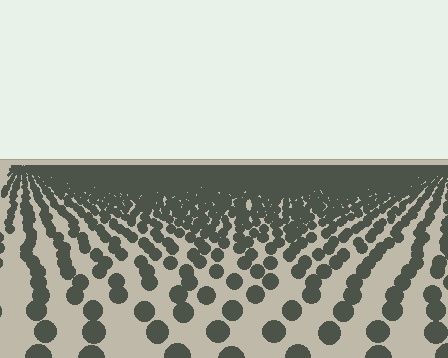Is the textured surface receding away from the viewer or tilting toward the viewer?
The surface is receding away from the viewer. Texture elements get smaller and denser toward the top.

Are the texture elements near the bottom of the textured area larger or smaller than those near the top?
Larger. Near the bottom, elements are closer to the viewer and appear at a bigger on-screen size.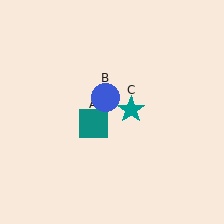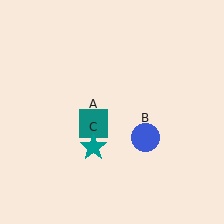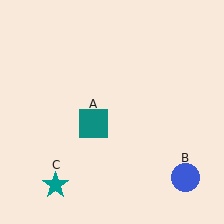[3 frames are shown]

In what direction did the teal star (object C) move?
The teal star (object C) moved down and to the left.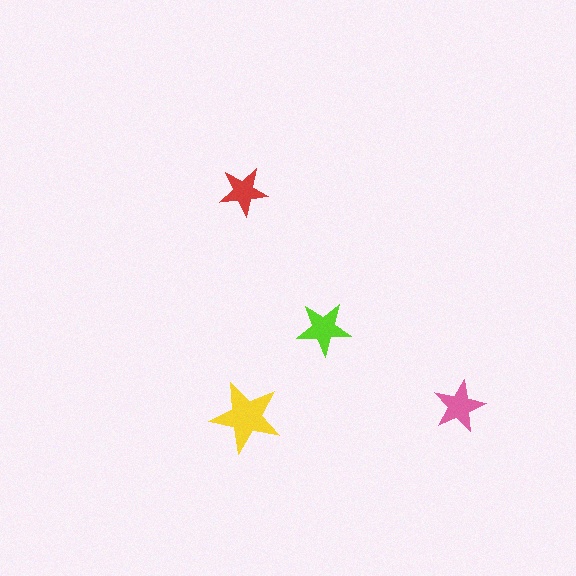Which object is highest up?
The red star is topmost.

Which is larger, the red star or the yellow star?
The yellow one.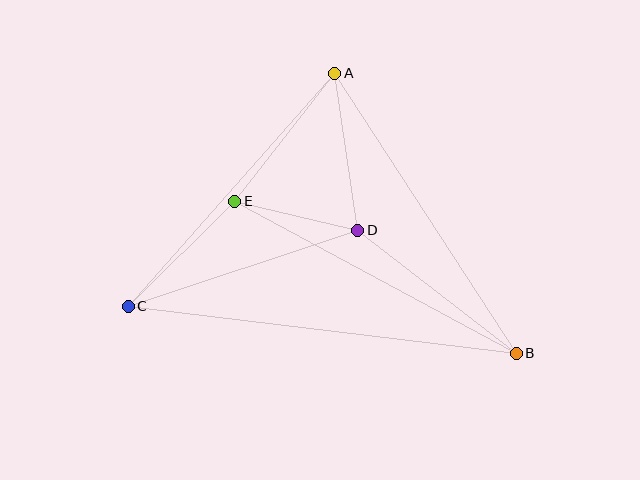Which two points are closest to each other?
Points D and E are closest to each other.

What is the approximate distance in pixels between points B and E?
The distance between B and E is approximately 320 pixels.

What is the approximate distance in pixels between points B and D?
The distance between B and D is approximately 201 pixels.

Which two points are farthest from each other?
Points B and C are farthest from each other.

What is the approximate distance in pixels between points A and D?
The distance between A and D is approximately 159 pixels.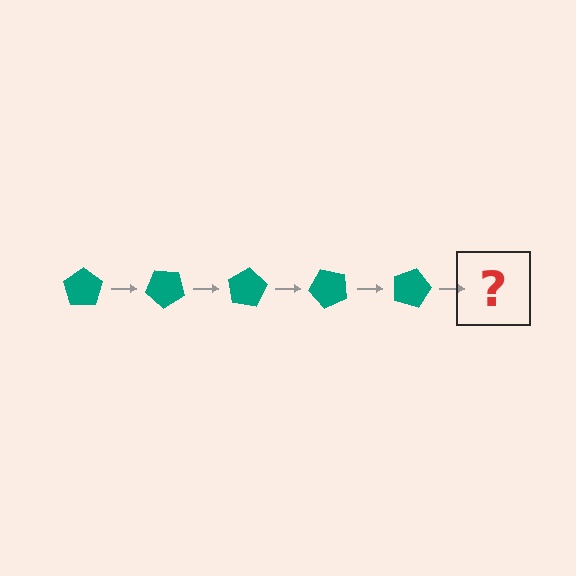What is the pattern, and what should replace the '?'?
The pattern is that the pentagon rotates 40 degrees each step. The '?' should be a teal pentagon rotated 200 degrees.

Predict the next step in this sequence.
The next step is a teal pentagon rotated 200 degrees.